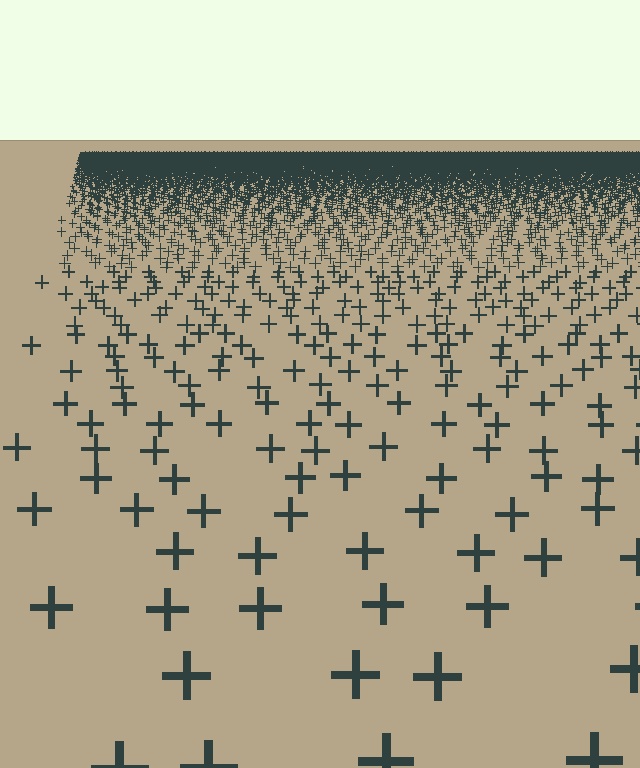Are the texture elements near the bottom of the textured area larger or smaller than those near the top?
Larger. Near the bottom, elements are closer to the viewer and appear at a bigger on-screen size.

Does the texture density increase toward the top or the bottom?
Density increases toward the top.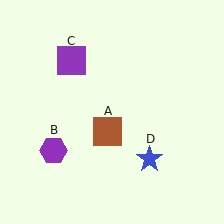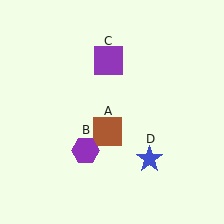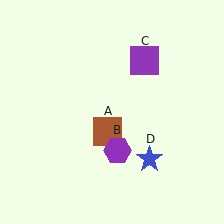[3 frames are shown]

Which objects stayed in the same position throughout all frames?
Brown square (object A) and blue star (object D) remained stationary.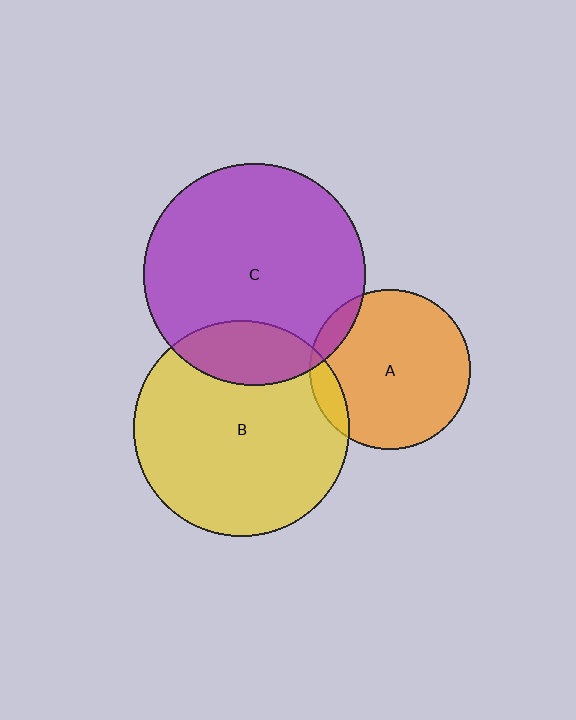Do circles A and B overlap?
Yes.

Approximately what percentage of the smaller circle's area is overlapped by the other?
Approximately 10%.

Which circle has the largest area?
Circle C (purple).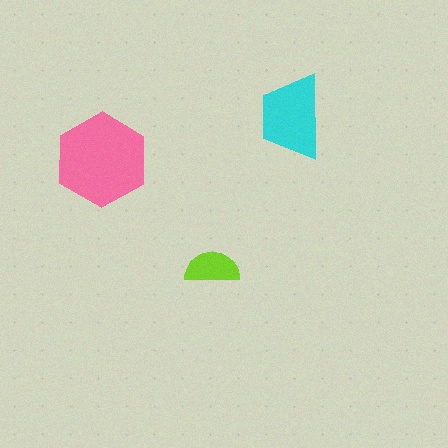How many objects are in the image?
There are 3 objects in the image.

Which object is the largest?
The pink hexagon.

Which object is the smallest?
The lime semicircle.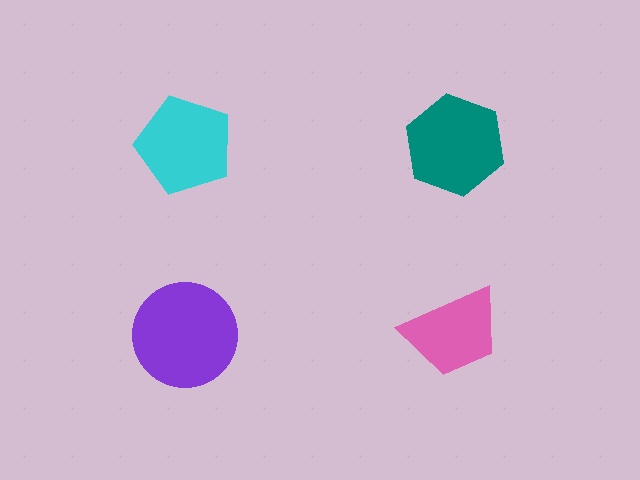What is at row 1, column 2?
A teal hexagon.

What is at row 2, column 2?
A pink trapezoid.